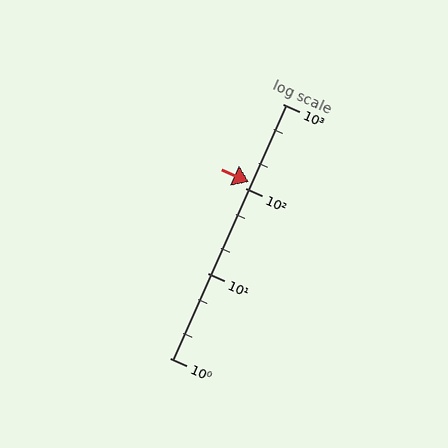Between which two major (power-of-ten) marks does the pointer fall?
The pointer is between 100 and 1000.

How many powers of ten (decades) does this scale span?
The scale spans 3 decades, from 1 to 1000.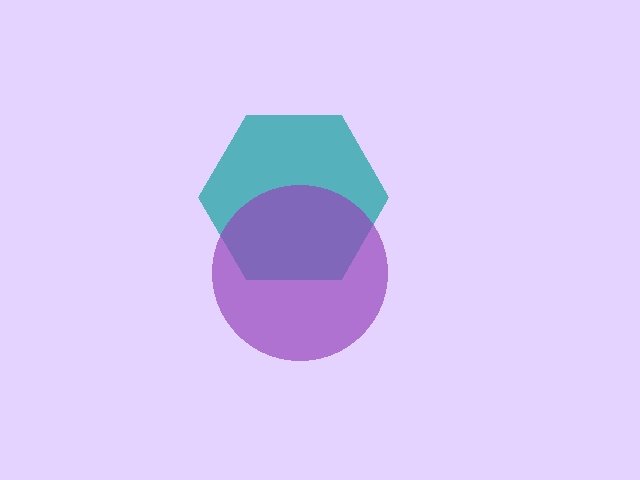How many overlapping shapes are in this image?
There are 2 overlapping shapes in the image.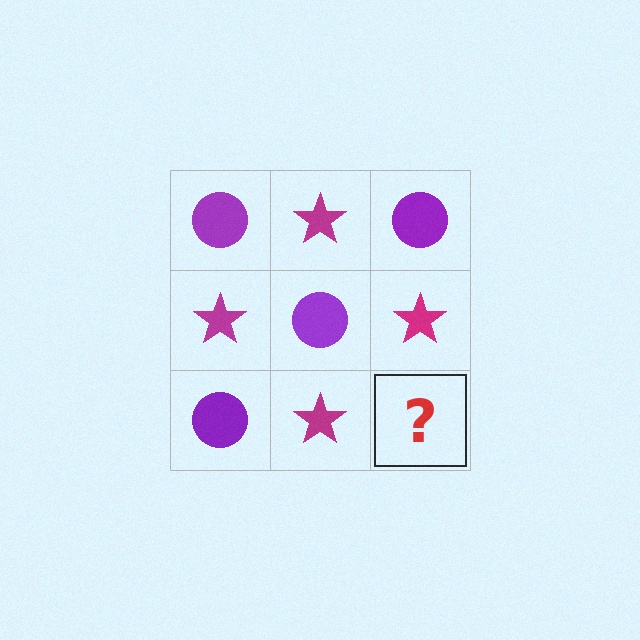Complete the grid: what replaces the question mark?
The question mark should be replaced with a purple circle.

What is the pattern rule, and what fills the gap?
The rule is that it alternates purple circle and magenta star in a checkerboard pattern. The gap should be filled with a purple circle.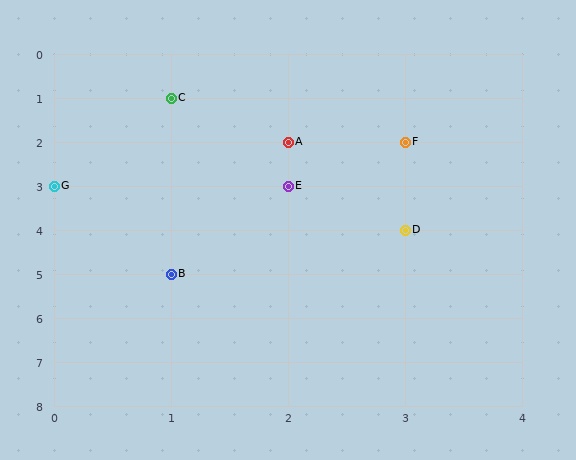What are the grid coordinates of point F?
Point F is at grid coordinates (3, 2).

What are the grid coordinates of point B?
Point B is at grid coordinates (1, 5).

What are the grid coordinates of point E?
Point E is at grid coordinates (2, 3).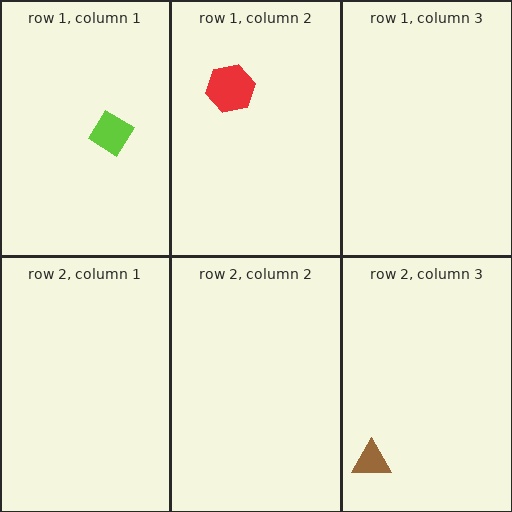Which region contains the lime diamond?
The row 1, column 1 region.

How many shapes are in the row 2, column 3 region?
1.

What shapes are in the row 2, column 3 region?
The brown triangle.